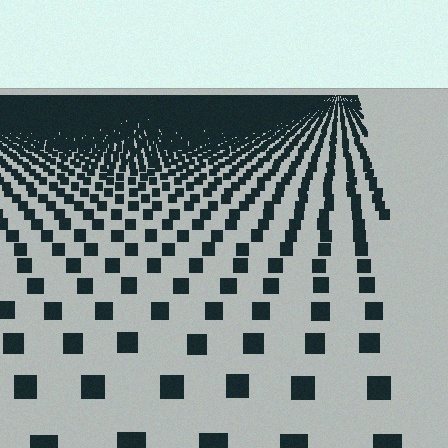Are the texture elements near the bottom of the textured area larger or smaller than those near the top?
Larger. Near the bottom, elements are closer to the viewer and appear at a bigger on-screen size.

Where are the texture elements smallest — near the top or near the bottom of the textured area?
Near the top.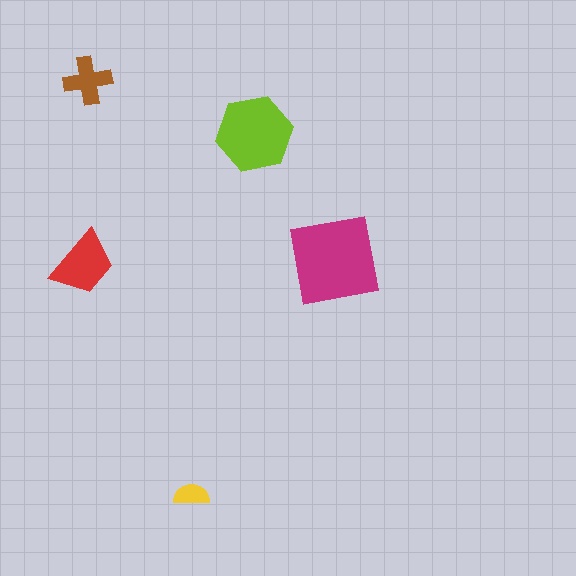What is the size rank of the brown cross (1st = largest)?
4th.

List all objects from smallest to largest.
The yellow semicircle, the brown cross, the red trapezoid, the lime hexagon, the magenta square.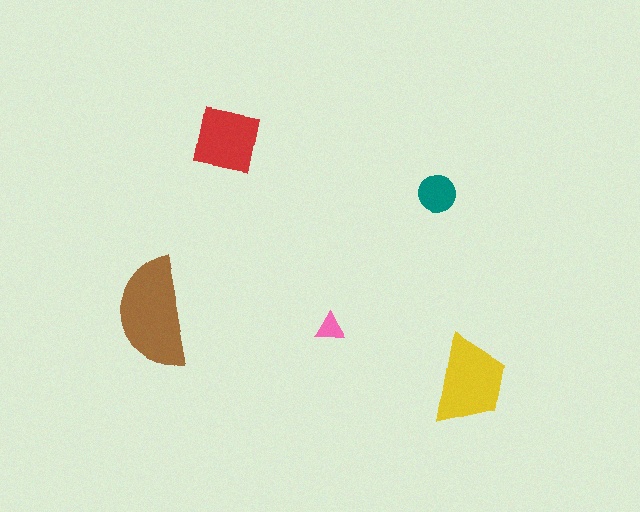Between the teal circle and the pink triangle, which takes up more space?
The teal circle.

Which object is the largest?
The brown semicircle.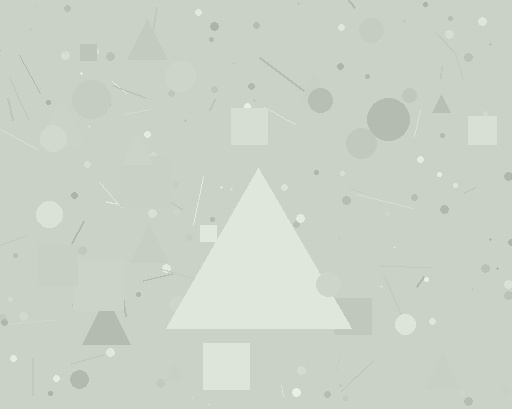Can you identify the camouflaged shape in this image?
The camouflaged shape is a triangle.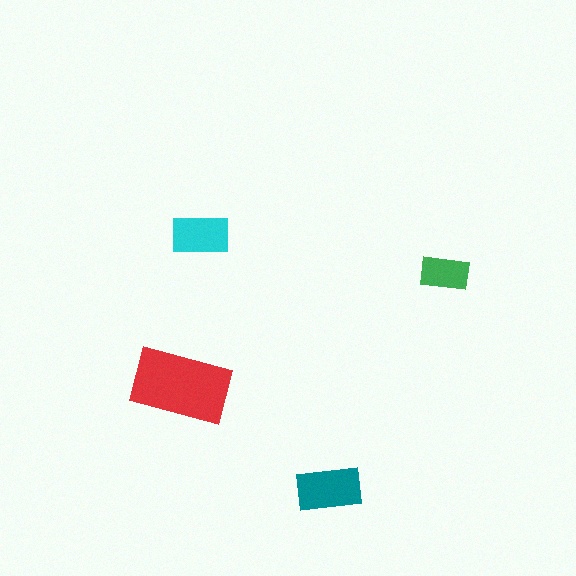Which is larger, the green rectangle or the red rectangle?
The red one.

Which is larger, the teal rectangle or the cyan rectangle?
The teal one.